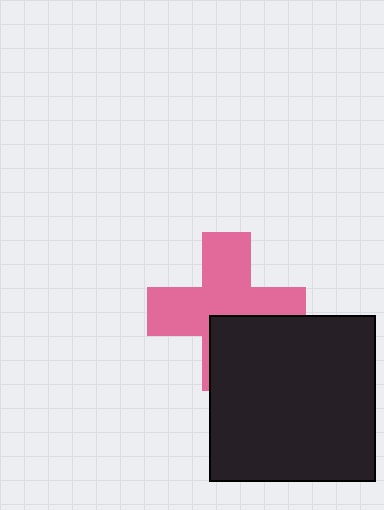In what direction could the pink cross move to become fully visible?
The pink cross could move up. That would shift it out from behind the black square entirely.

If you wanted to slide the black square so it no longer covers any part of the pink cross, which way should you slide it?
Slide it down — that is the most direct way to separate the two shapes.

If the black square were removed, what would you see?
You would see the complete pink cross.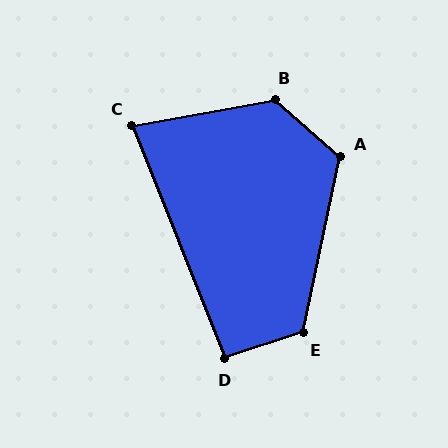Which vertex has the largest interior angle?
B, at approximately 129 degrees.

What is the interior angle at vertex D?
Approximately 94 degrees (approximately right).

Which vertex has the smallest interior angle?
C, at approximately 79 degrees.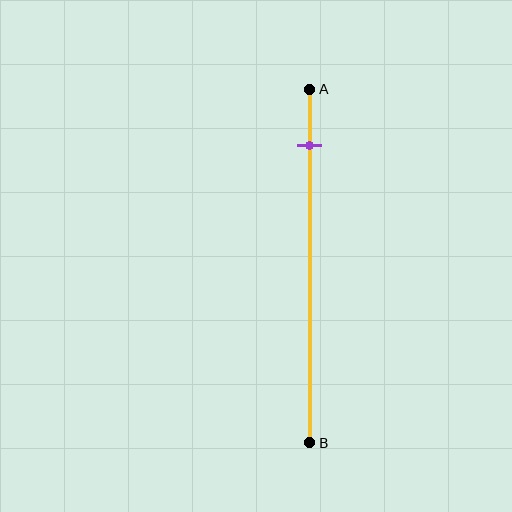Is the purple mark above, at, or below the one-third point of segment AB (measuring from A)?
The purple mark is above the one-third point of segment AB.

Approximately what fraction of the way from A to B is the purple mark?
The purple mark is approximately 15% of the way from A to B.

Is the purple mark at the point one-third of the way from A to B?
No, the mark is at about 15% from A, not at the 33% one-third point.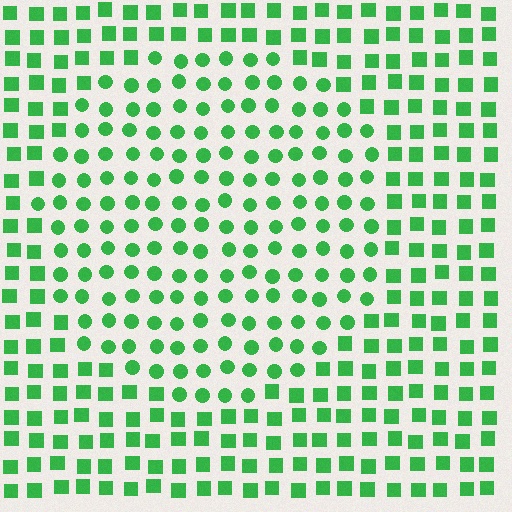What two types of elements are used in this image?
The image uses circles inside the circle region and squares outside it.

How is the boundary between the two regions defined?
The boundary is defined by a change in element shape: circles inside vs. squares outside. All elements share the same color and spacing.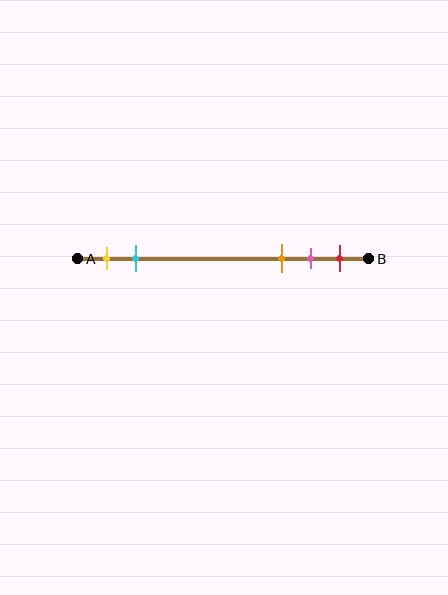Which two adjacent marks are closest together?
The pink and red marks are the closest adjacent pair.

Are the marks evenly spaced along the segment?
No, the marks are not evenly spaced.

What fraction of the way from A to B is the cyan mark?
The cyan mark is approximately 20% (0.2) of the way from A to B.